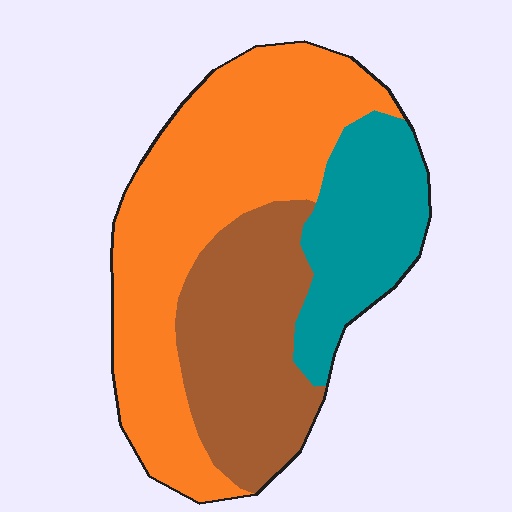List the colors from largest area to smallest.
From largest to smallest: orange, brown, teal.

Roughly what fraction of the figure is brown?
Brown covers 29% of the figure.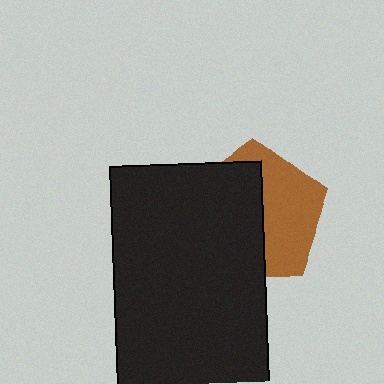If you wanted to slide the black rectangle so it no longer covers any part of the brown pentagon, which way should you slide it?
Slide it left — that is the most direct way to separate the two shapes.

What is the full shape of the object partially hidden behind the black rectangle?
The partially hidden object is a brown pentagon.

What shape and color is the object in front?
The object in front is a black rectangle.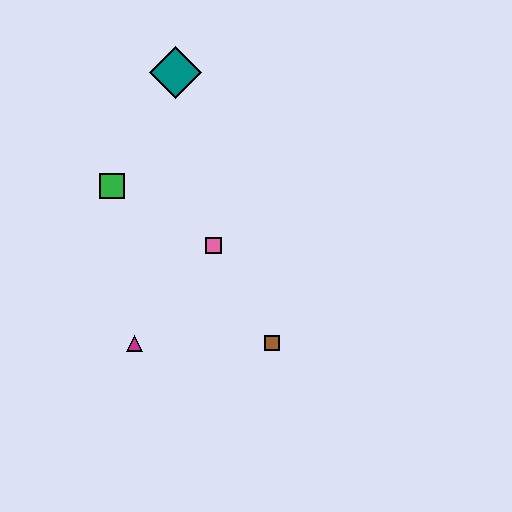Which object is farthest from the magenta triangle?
The teal diamond is farthest from the magenta triangle.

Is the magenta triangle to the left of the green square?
No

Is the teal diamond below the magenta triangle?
No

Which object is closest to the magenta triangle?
The pink square is closest to the magenta triangle.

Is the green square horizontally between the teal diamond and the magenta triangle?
No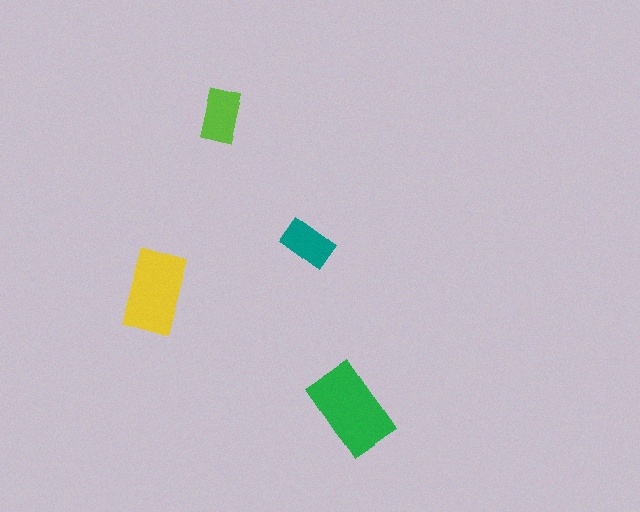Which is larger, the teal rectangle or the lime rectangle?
The lime one.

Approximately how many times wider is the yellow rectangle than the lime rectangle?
About 1.5 times wider.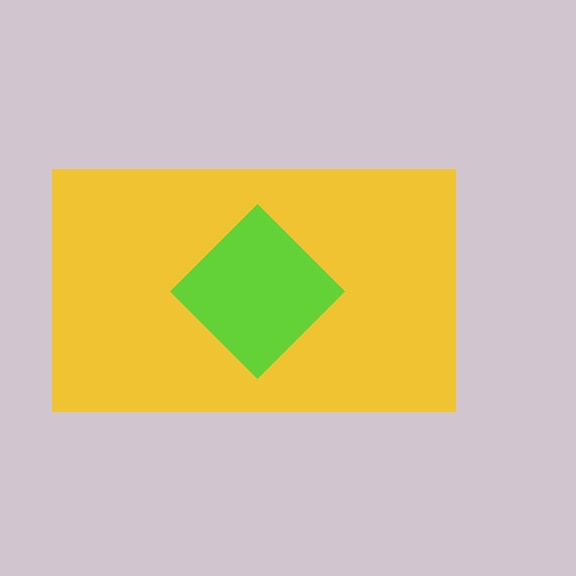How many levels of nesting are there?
2.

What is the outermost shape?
The yellow rectangle.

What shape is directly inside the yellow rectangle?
The lime diamond.